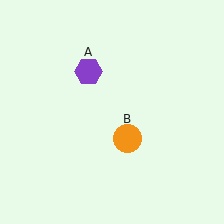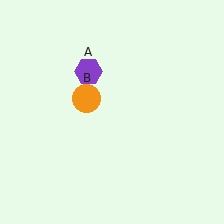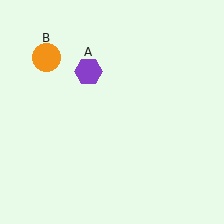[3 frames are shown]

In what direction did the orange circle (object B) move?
The orange circle (object B) moved up and to the left.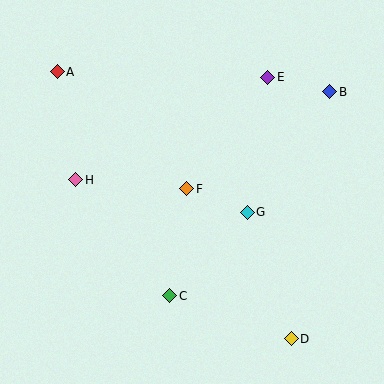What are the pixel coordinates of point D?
Point D is at (291, 339).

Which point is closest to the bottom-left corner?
Point C is closest to the bottom-left corner.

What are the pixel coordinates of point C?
Point C is at (170, 296).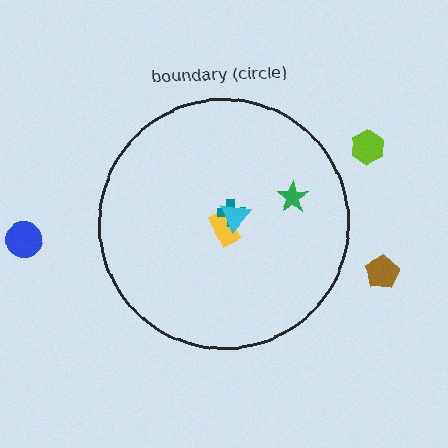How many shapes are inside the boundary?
4 inside, 3 outside.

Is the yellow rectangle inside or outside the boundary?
Inside.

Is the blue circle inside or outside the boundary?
Outside.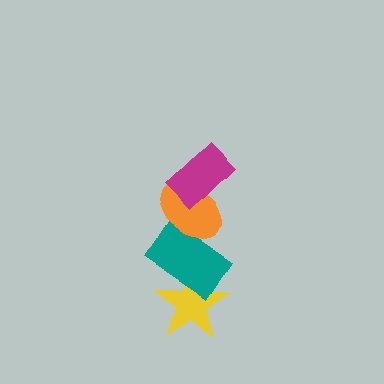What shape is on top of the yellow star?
The teal rectangle is on top of the yellow star.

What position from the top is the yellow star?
The yellow star is 4th from the top.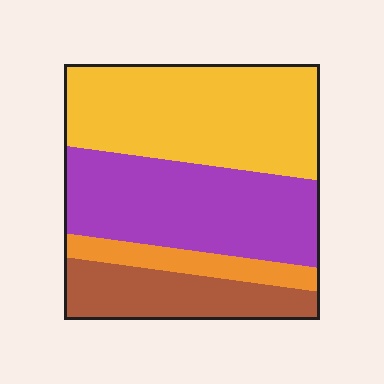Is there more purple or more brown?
Purple.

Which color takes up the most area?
Yellow, at roughly 40%.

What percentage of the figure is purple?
Purple covers about 35% of the figure.